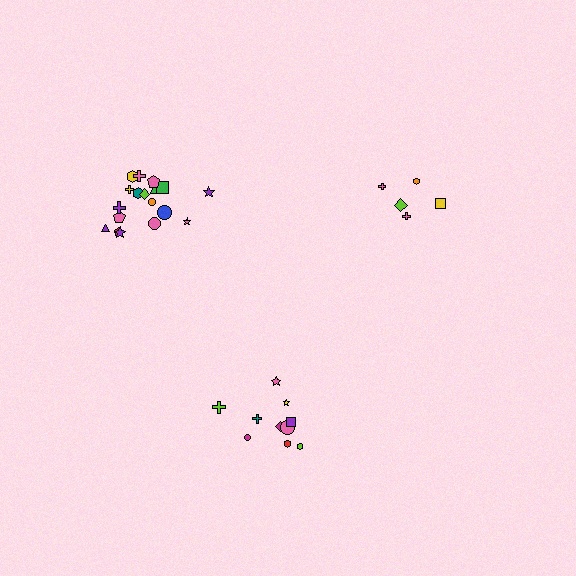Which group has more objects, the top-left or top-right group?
The top-left group.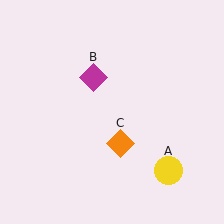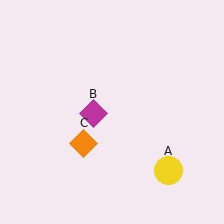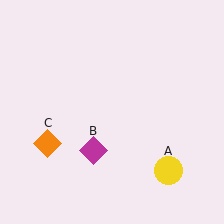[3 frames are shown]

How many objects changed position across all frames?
2 objects changed position: magenta diamond (object B), orange diamond (object C).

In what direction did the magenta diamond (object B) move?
The magenta diamond (object B) moved down.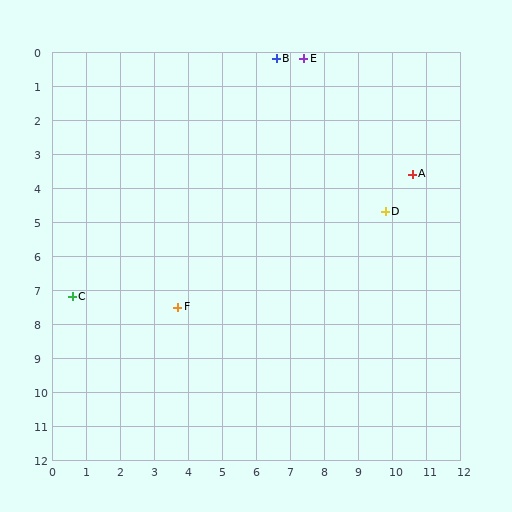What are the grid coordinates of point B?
Point B is at approximately (6.6, 0.2).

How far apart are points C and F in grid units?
Points C and F are about 3.1 grid units apart.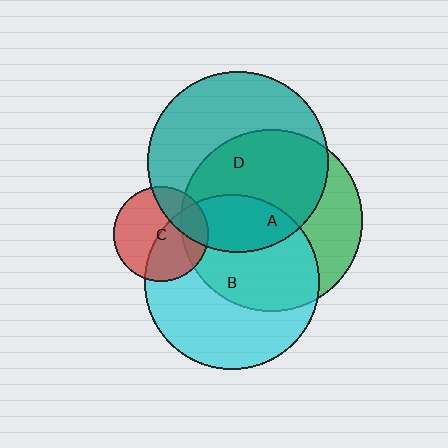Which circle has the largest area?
Circle A (green).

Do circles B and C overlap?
Yes.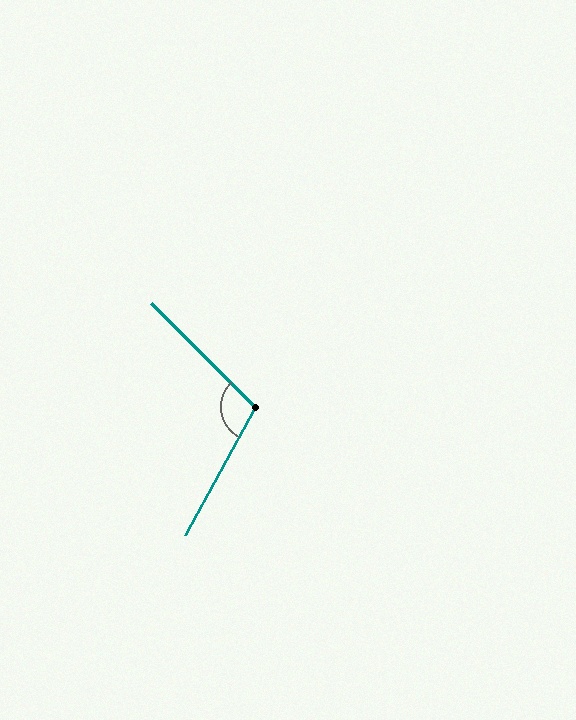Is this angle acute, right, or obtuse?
It is obtuse.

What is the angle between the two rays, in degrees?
Approximately 107 degrees.